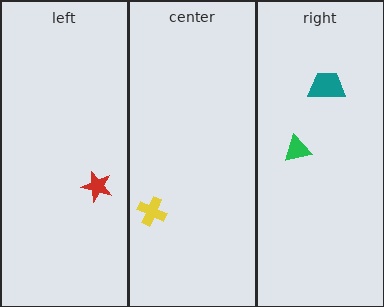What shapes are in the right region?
The teal trapezoid, the green triangle.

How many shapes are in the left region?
1.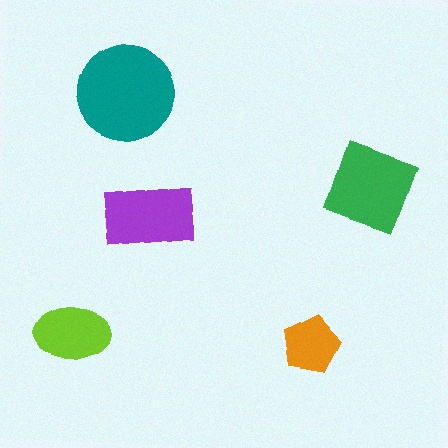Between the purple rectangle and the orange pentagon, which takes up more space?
The purple rectangle.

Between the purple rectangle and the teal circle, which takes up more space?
The teal circle.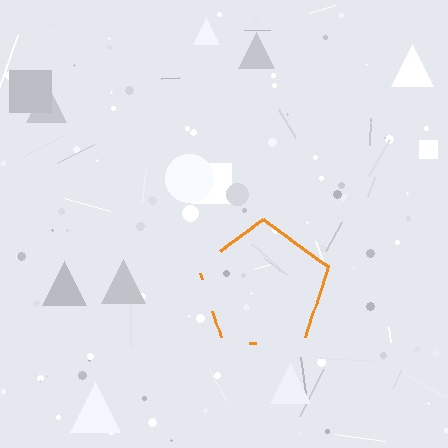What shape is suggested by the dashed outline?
The dashed outline suggests a pentagon.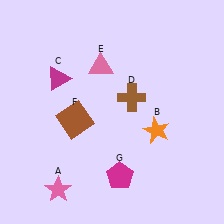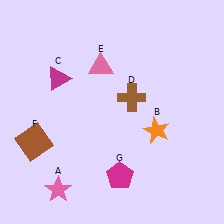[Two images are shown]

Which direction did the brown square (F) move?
The brown square (F) moved left.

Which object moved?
The brown square (F) moved left.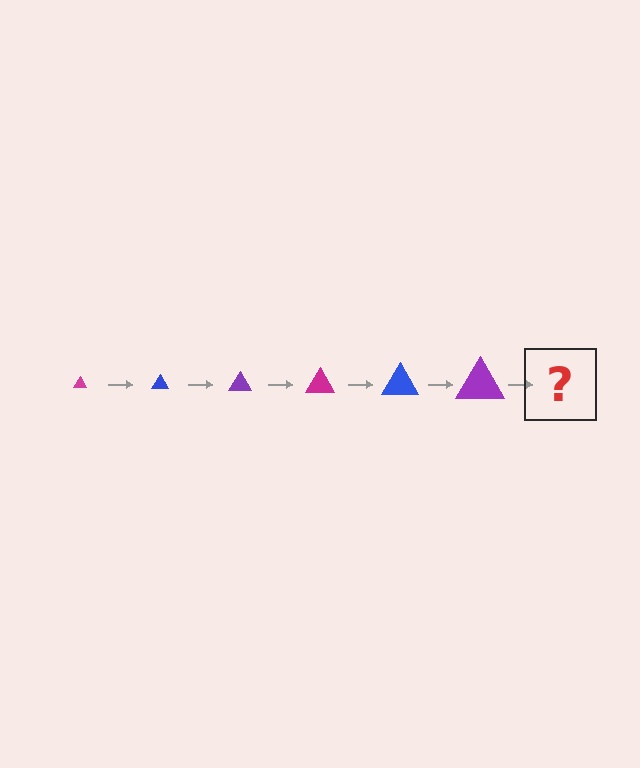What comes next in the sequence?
The next element should be a magenta triangle, larger than the previous one.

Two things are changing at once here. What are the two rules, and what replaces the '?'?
The two rules are that the triangle grows larger each step and the color cycles through magenta, blue, and purple. The '?' should be a magenta triangle, larger than the previous one.